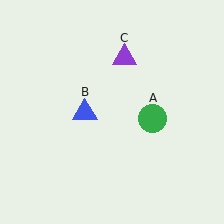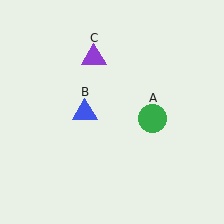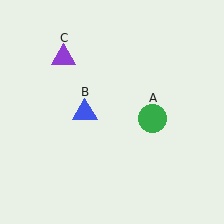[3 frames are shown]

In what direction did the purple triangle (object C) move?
The purple triangle (object C) moved left.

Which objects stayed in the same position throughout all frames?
Green circle (object A) and blue triangle (object B) remained stationary.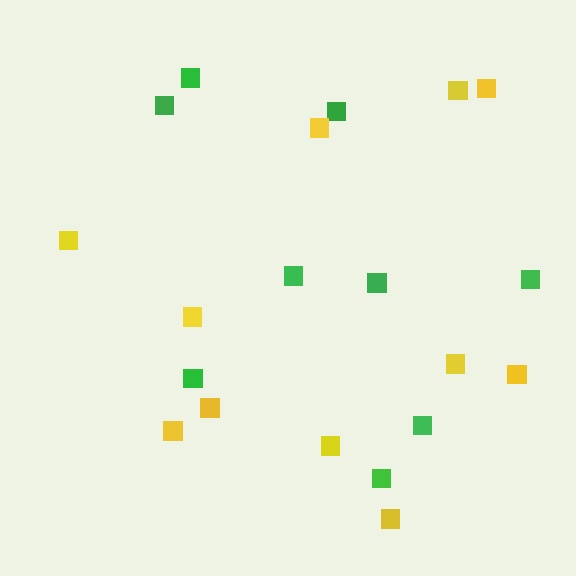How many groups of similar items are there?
There are 2 groups: one group of green squares (9) and one group of yellow squares (11).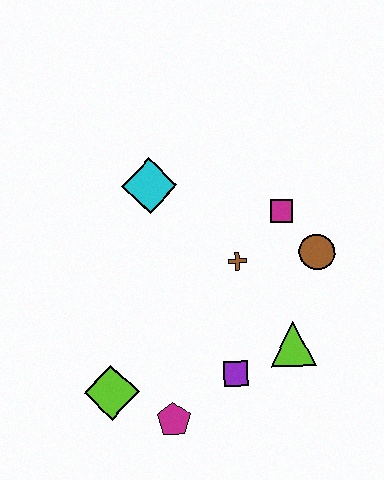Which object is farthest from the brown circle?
The lime diamond is farthest from the brown circle.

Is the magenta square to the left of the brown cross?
No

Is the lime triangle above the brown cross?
No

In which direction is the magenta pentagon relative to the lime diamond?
The magenta pentagon is to the right of the lime diamond.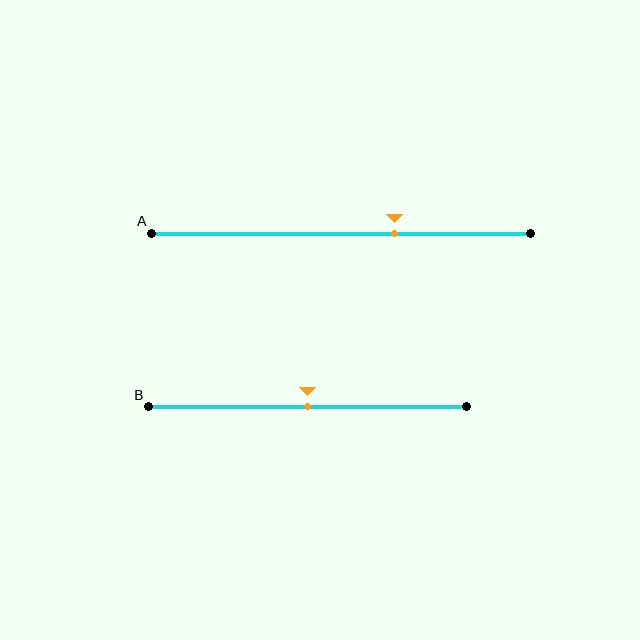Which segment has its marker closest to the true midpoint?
Segment B has its marker closest to the true midpoint.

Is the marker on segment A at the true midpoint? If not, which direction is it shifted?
No, the marker on segment A is shifted to the right by about 14% of the segment length.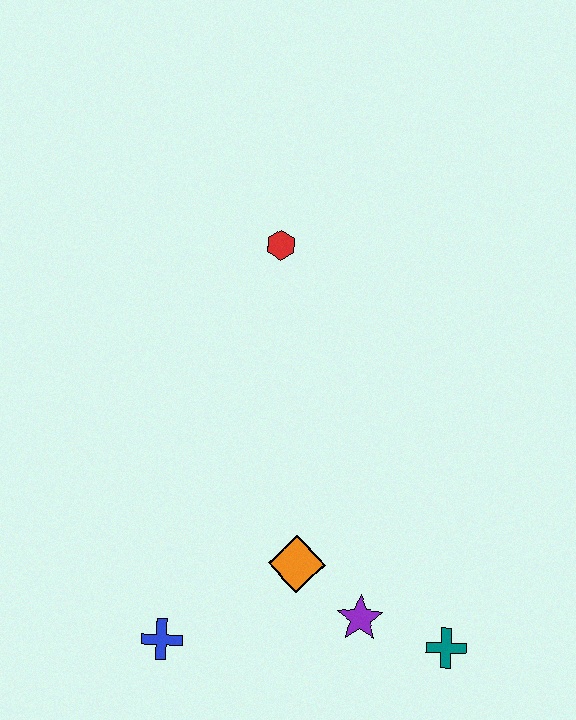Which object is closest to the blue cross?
The orange diamond is closest to the blue cross.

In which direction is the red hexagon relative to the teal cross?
The red hexagon is above the teal cross.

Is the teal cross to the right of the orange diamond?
Yes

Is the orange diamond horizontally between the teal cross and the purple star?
No